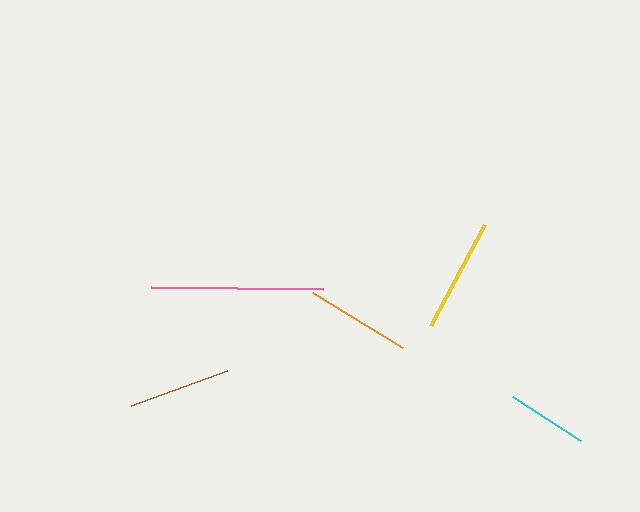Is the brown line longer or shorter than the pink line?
The pink line is longer than the brown line.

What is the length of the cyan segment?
The cyan segment is approximately 81 pixels long.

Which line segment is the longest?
The pink line is the longest at approximately 173 pixels.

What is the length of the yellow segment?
The yellow segment is approximately 114 pixels long.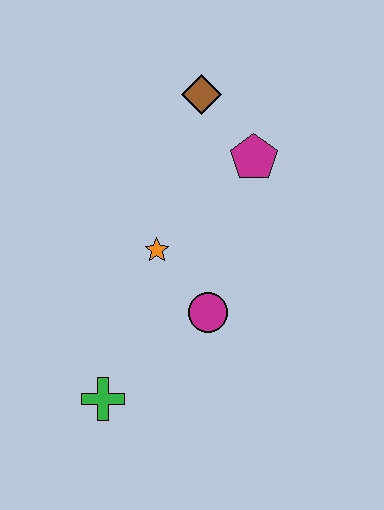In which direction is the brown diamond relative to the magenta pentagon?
The brown diamond is above the magenta pentagon.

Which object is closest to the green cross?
The magenta circle is closest to the green cross.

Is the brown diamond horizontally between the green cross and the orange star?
No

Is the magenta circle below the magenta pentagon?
Yes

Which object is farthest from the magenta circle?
The brown diamond is farthest from the magenta circle.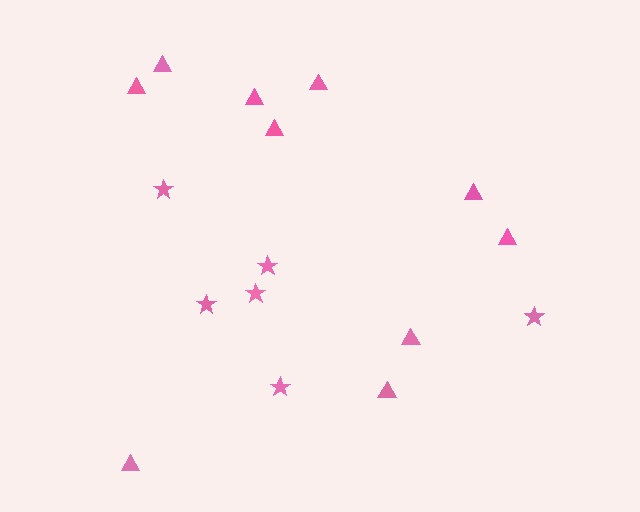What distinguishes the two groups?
There are 2 groups: one group of stars (6) and one group of triangles (10).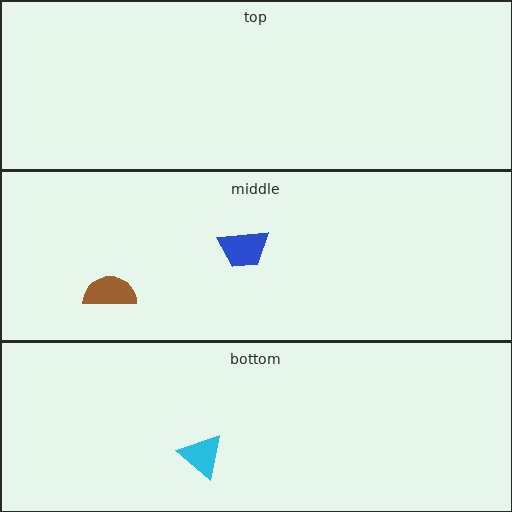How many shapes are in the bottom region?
1.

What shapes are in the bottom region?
The cyan triangle.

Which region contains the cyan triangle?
The bottom region.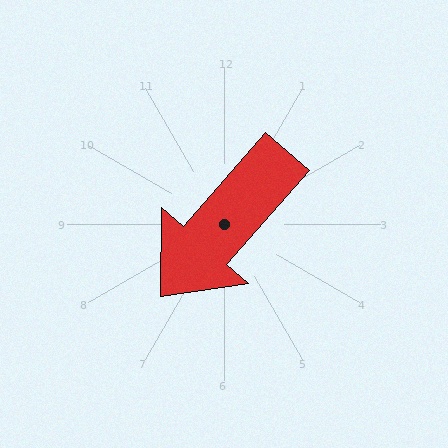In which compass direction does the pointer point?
Southwest.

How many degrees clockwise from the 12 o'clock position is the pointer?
Approximately 221 degrees.